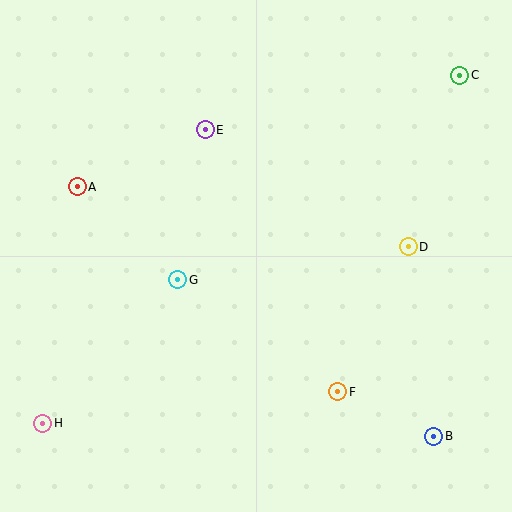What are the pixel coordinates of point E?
Point E is at (205, 130).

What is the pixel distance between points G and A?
The distance between G and A is 137 pixels.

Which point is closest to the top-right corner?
Point C is closest to the top-right corner.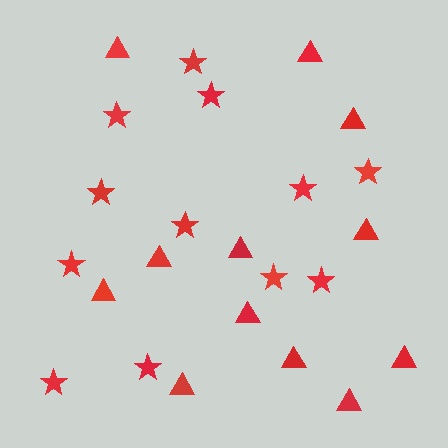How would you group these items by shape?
There are 2 groups: one group of stars (12) and one group of triangles (12).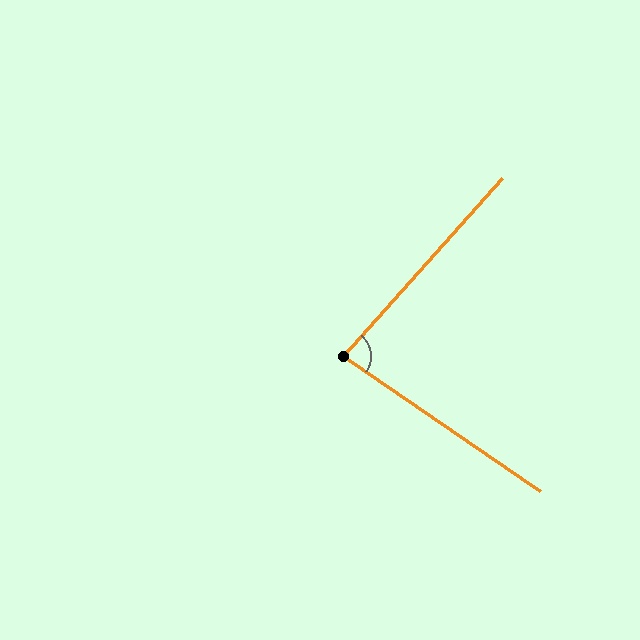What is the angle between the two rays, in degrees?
Approximately 83 degrees.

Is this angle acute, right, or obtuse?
It is acute.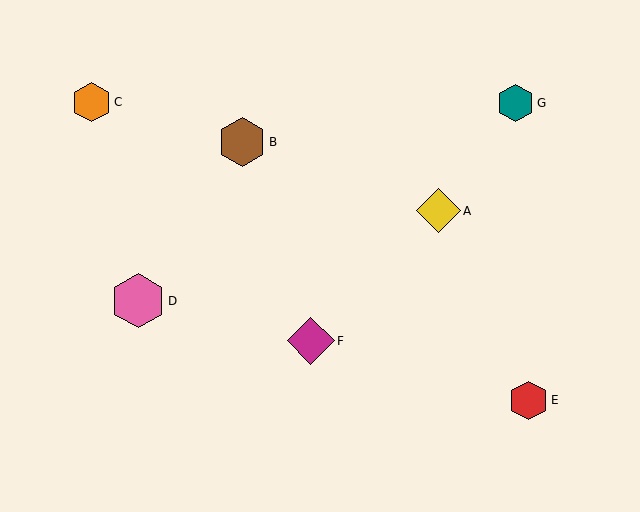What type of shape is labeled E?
Shape E is a red hexagon.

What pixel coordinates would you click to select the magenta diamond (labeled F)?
Click at (311, 341) to select the magenta diamond F.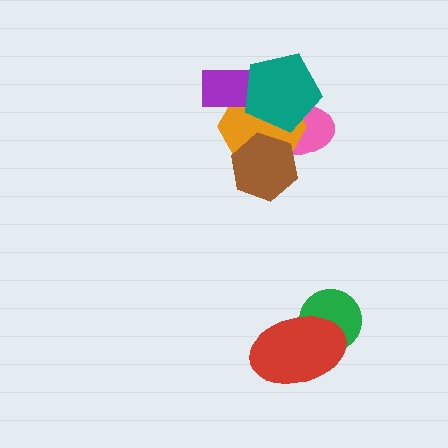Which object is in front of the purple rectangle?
The teal pentagon is in front of the purple rectangle.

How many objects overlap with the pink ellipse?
3 objects overlap with the pink ellipse.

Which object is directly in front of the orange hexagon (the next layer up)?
The brown hexagon is directly in front of the orange hexagon.